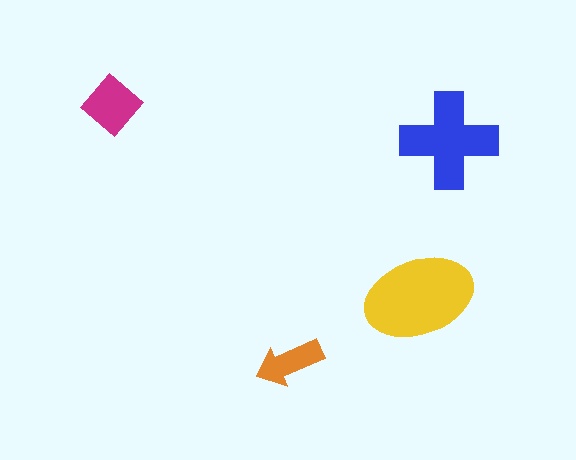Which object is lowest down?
The orange arrow is bottommost.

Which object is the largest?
The yellow ellipse.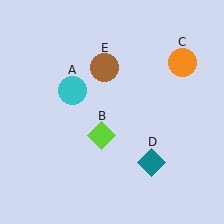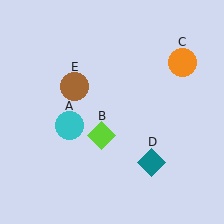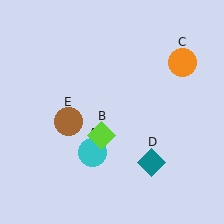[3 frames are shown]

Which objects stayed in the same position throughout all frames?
Lime diamond (object B) and orange circle (object C) and teal diamond (object D) remained stationary.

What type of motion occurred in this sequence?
The cyan circle (object A), brown circle (object E) rotated counterclockwise around the center of the scene.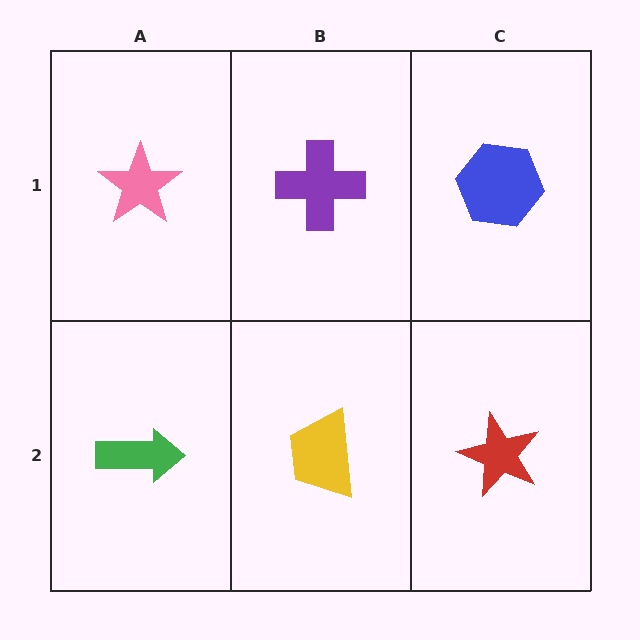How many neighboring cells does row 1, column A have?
2.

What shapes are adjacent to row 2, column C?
A blue hexagon (row 1, column C), a yellow trapezoid (row 2, column B).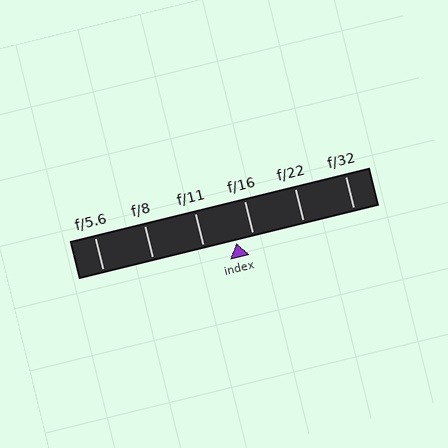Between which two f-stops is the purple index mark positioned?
The index mark is between f/11 and f/16.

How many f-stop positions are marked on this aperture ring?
There are 6 f-stop positions marked.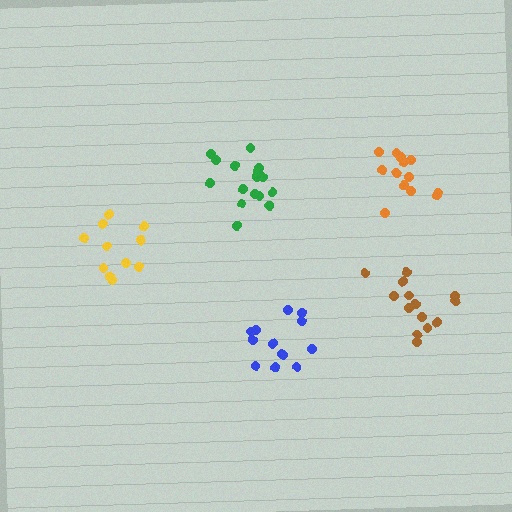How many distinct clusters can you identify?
There are 5 distinct clusters.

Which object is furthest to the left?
The yellow cluster is leftmost.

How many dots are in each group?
Group 1: 14 dots, Group 2: 13 dots, Group 3: 17 dots, Group 4: 14 dots, Group 5: 13 dots (71 total).